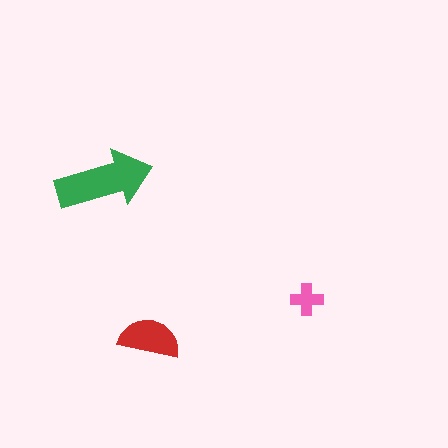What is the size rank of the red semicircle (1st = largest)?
2nd.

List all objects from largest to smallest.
The green arrow, the red semicircle, the pink cross.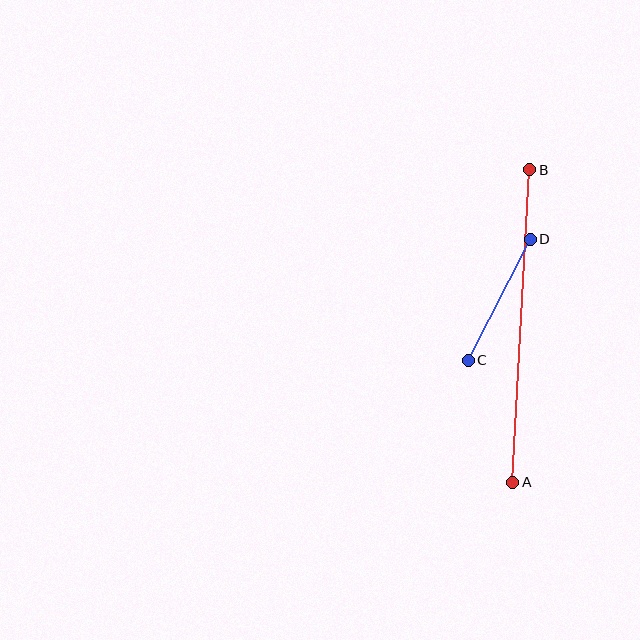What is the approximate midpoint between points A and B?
The midpoint is at approximately (521, 326) pixels.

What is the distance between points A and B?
The distance is approximately 313 pixels.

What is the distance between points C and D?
The distance is approximately 136 pixels.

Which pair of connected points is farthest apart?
Points A and B are farthest apart.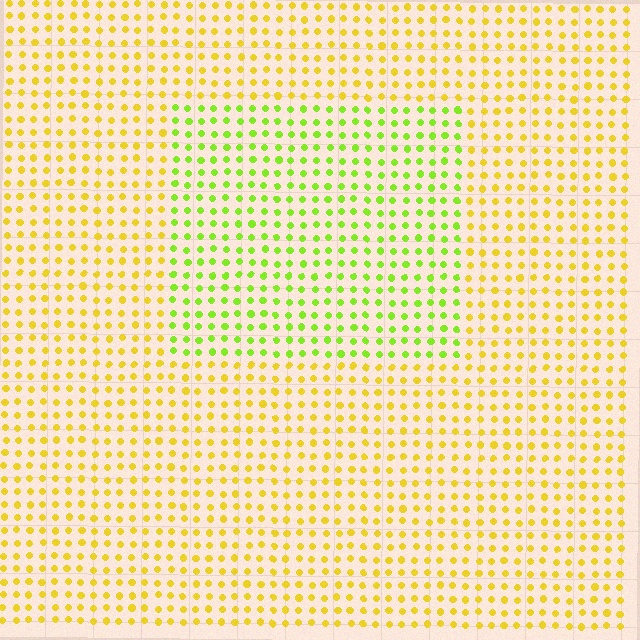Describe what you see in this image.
The image is filled with small yellow elements in a uniform arrangement. A rectangle-shaped region is visible where the elements are tinted to a slightly different hue, forming a subtle color boundary.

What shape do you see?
I see a rectangle.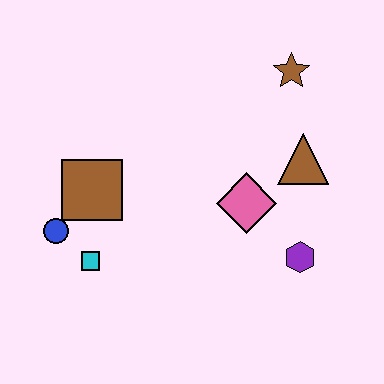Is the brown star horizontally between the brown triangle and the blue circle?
Yes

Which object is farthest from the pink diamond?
The blue circle is farthest from the pink diamond.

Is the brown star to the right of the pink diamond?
Yes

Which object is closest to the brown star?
The brown triangle is closest to the brown star.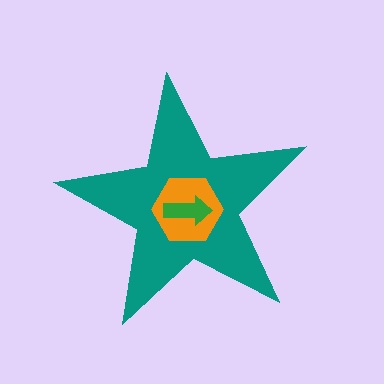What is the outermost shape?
The teal star.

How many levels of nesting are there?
3.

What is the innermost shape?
The green arrow.